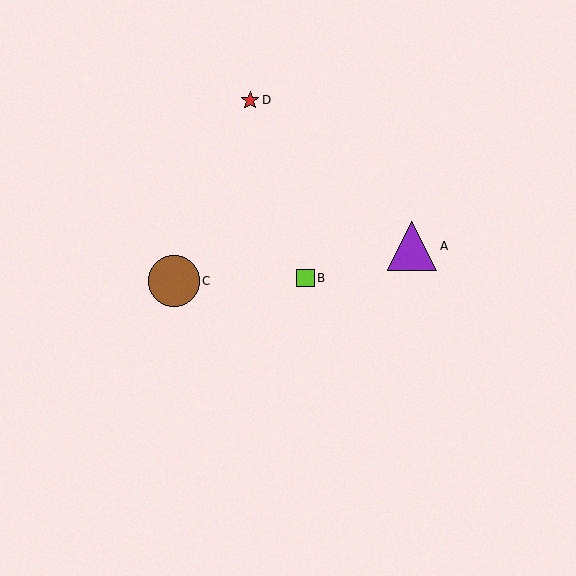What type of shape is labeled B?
Shape B is a lime square.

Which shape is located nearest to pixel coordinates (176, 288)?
The brown circle (labeled C) at (174, 281) is nearest to that location.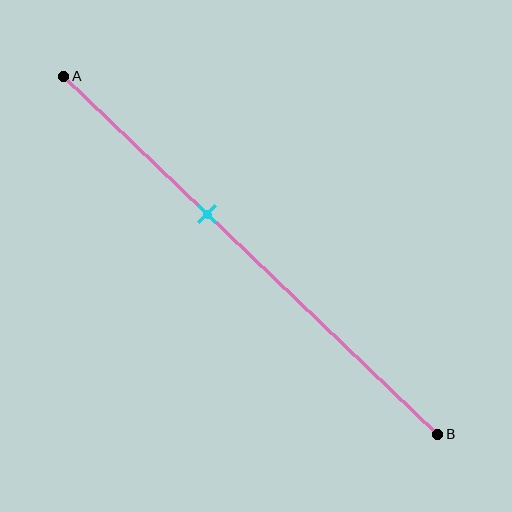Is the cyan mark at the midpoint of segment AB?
No, the mark is at about 40% from A, not at the 50% midpoint.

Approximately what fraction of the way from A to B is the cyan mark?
The cyan mark is approximately 40% of the way from A to B.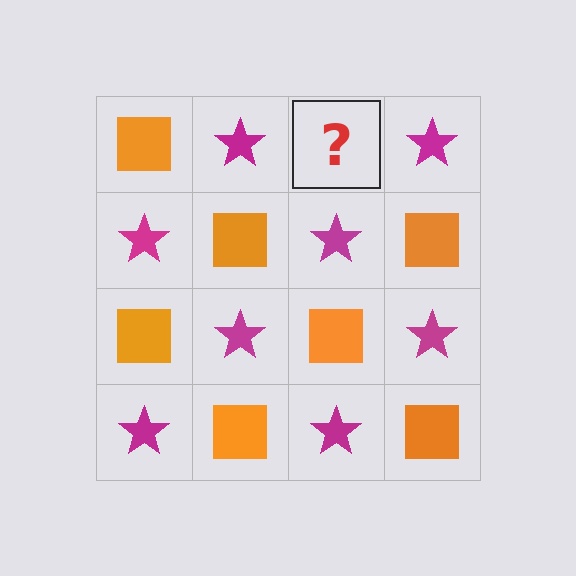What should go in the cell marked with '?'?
The missing cell should contain an orange square.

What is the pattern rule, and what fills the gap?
The rule is that it alternates orange square and magenta star in a checkerboard pattern. The gap should be filled with an orange square.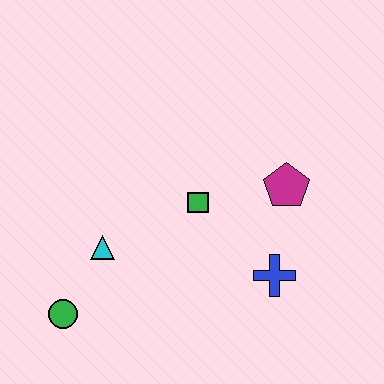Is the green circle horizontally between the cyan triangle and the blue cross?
No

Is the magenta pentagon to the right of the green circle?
Yes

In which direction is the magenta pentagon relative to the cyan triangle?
The magenta pentagon is to the right of the cyan triangle.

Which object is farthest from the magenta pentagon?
The green circle is farthest from the magenta pentagon.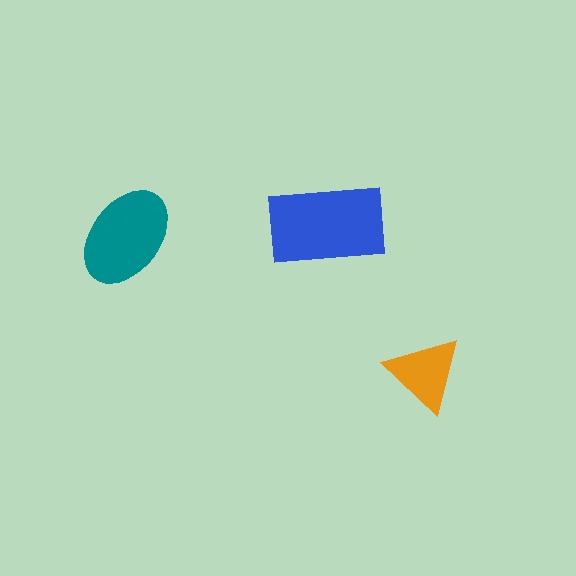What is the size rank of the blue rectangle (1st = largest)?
1st.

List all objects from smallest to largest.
The orange triangle, the teal ellipse, the blue rectangle.